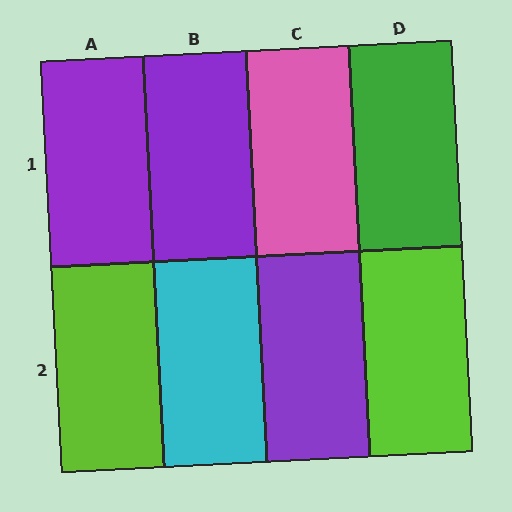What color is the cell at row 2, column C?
Purple.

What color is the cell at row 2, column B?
Cyan.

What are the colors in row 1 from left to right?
Purple, purple, pink, green.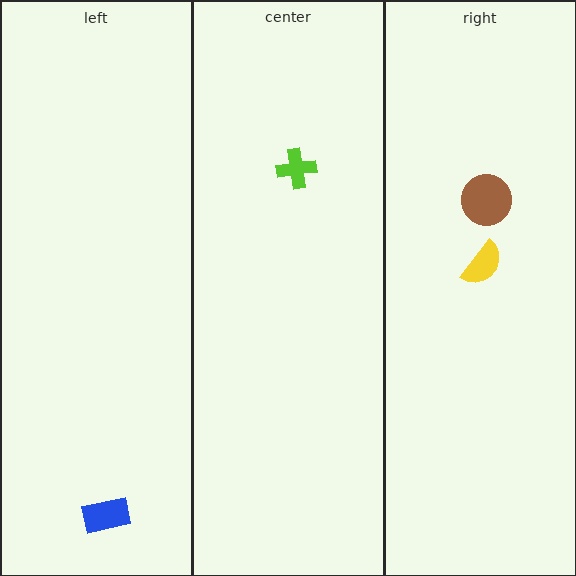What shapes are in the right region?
The brown circle, the yellow semicircle.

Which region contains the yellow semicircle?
The right region.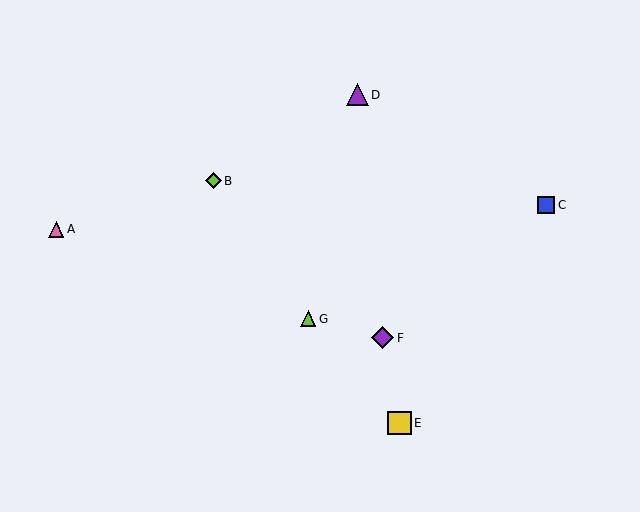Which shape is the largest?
The yellow square (labeled E) is the largest.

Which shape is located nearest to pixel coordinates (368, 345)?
The purple diamond (labeled F) at (383, 338) is nearest to that location.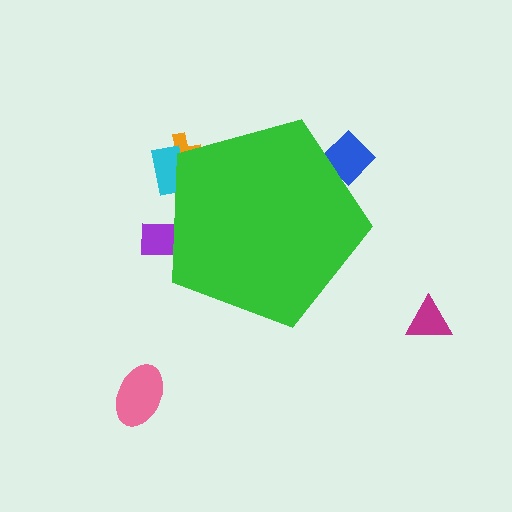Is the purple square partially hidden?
Yes, the purple square is partially hidden behind the green pentagon.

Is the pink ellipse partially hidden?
No, the pink ellipse is fully visible.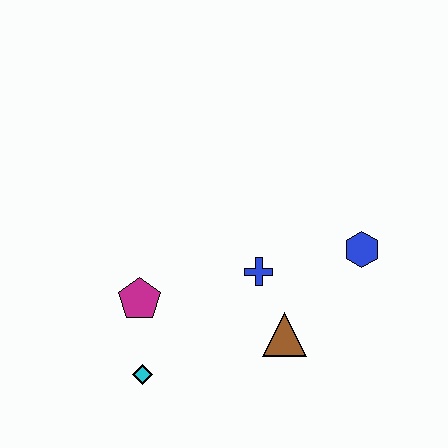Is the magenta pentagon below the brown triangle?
No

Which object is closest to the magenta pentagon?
The cyan diamond is closest to the magenta pentagon.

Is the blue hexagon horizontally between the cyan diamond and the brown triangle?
No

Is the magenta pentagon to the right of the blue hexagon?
No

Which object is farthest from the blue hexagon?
The cyan diamond is farthest from the blue hexagon.